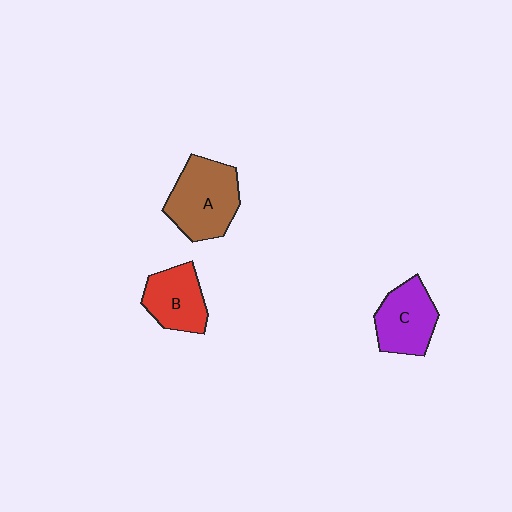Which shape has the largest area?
Shape A (brown).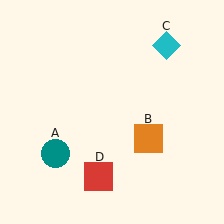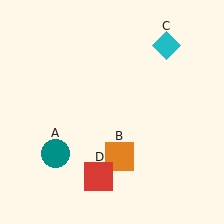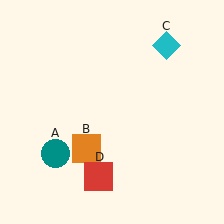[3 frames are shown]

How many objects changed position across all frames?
1 object changed position: orange square (object B).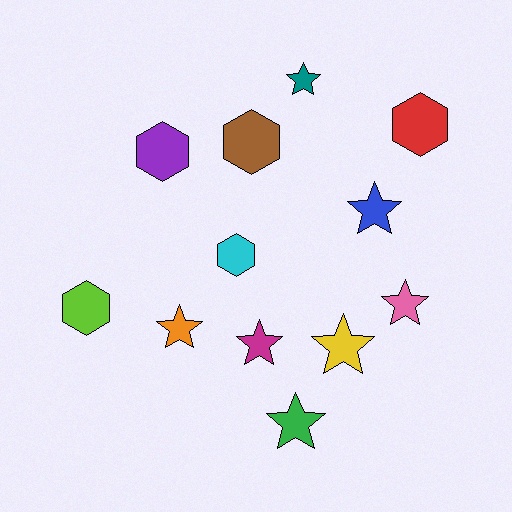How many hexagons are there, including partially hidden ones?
There are 5 hexagons.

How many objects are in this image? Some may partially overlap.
There are 12 objects.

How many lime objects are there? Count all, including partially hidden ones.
There is 1 lime object.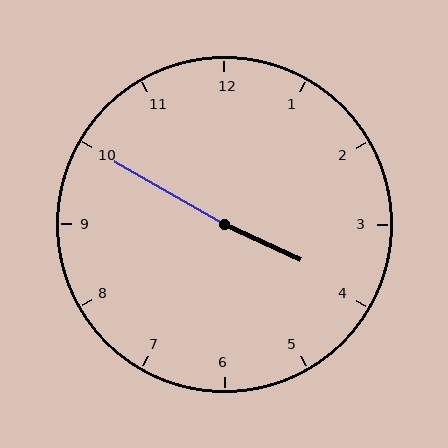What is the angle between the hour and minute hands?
Approximately 175 degrees.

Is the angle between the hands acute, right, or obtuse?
It is obtuse.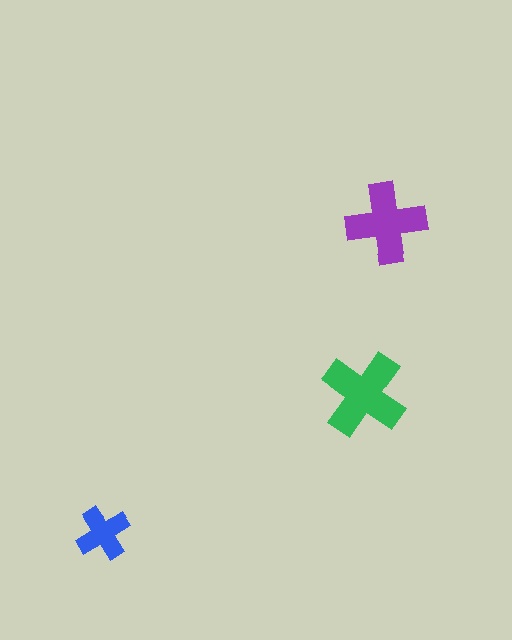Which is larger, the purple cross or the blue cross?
The purple one.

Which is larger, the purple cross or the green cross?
The green one.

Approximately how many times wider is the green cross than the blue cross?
About 1.5 times wider.